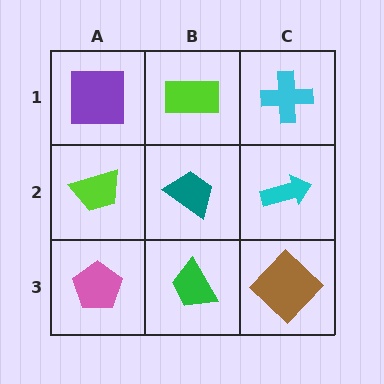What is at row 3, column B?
A green trapezoid.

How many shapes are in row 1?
3 shapes.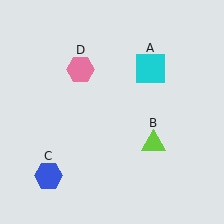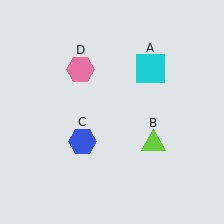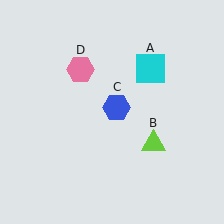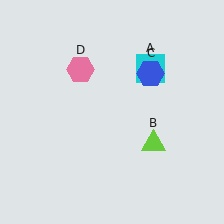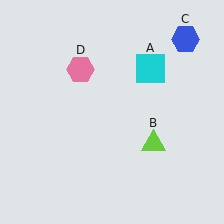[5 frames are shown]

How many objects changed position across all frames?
1 object changed position: blue hexagon (object C).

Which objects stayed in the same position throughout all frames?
Cyan square (object A) and lime triangle (object B) and pink hexagon (object D) remained stationary.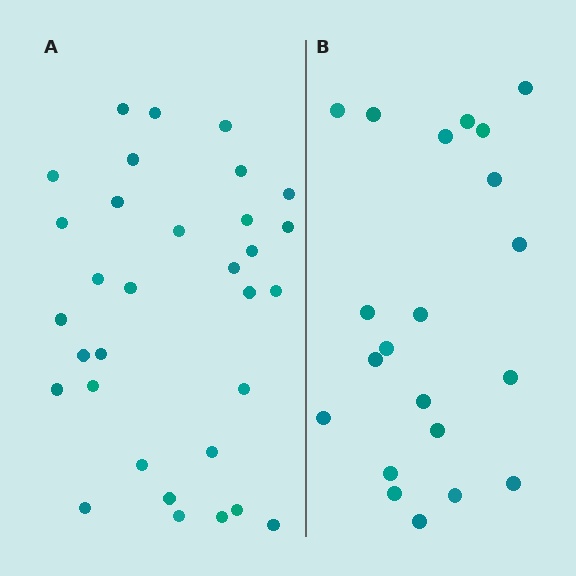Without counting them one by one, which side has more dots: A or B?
Region A (the left region) has more dots.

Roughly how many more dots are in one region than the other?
Region A has roughly 12 or so more dots than region B.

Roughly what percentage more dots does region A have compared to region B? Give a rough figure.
About 50% more.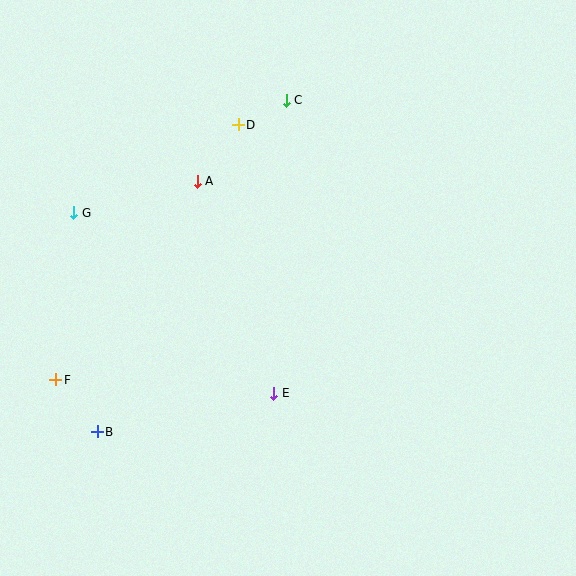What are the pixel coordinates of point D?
Point D is at (238, 125).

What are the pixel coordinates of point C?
Point C is at (286, 100).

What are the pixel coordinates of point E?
Point E is at (274, 393).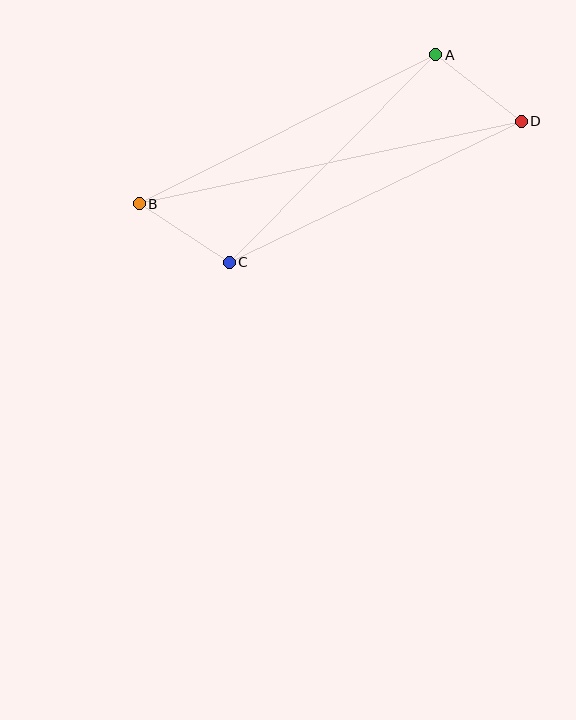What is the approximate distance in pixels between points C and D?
The distance between C and D is approximately 324 pixels.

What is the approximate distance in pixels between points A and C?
The distance between A and C is approximately 293 pixels.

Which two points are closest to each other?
Points B and C are closest to each other.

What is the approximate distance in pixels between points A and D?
The distance between A and D is approximately 108 pixels.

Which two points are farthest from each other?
Points B and D are farthest from each other.